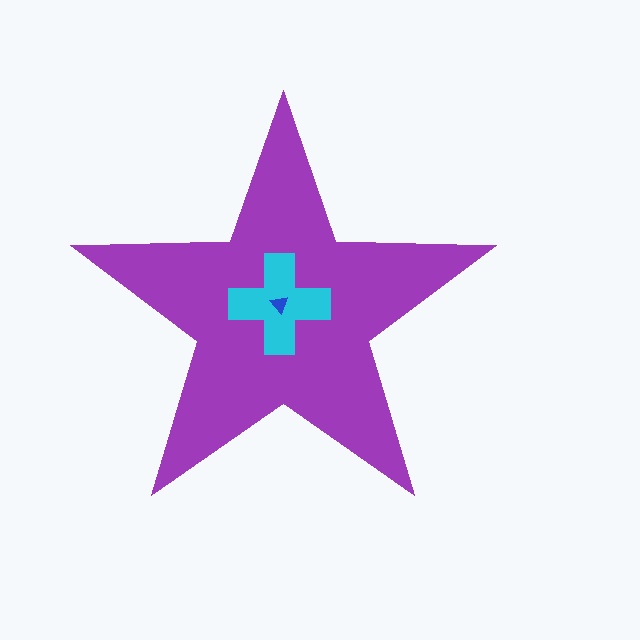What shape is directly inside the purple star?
The cyan cross.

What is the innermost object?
The blue triangle.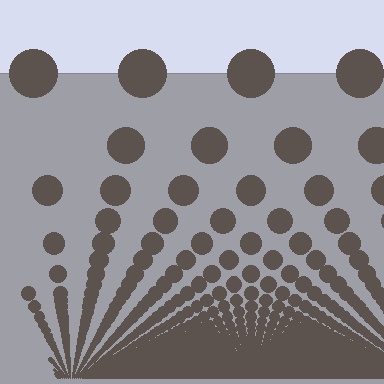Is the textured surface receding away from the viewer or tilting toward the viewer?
The surface appears to tilt toward the viewer. Texture elements get larger and sparser toward the top.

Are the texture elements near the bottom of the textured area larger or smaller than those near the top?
Smaller. The gradient is inverted — elements near the bottom are smaller and denser.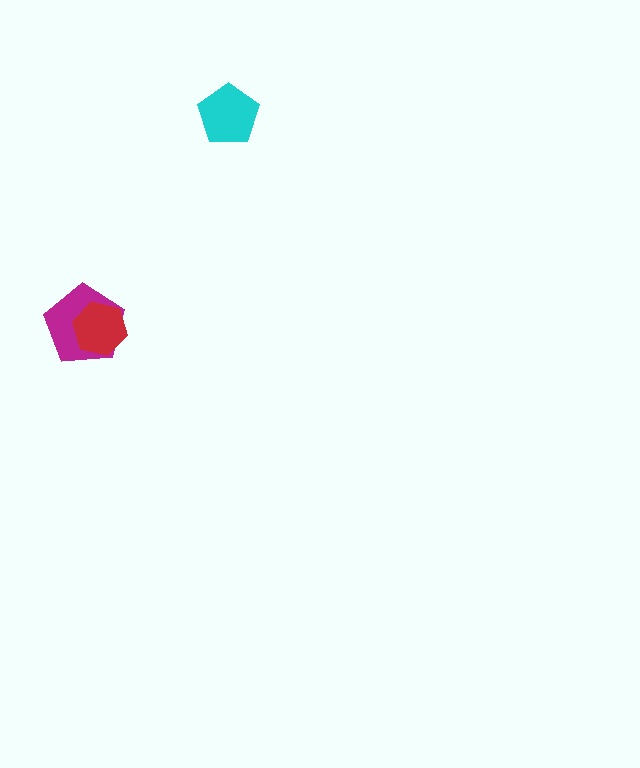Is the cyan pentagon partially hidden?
No, no other shape covers it.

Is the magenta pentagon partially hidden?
Yes, it is partially covered by another shape.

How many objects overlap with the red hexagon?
1 object overlaps with the red hexagon.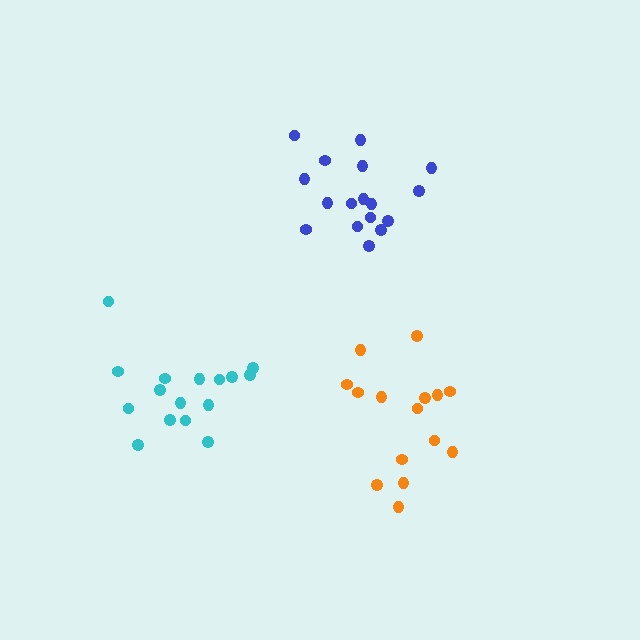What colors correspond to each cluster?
The clusters are colored: blue, cyan, orange.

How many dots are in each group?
Group 1: 17 dots, Group 2: 16 dots, Group 3: 15 dots (48 total).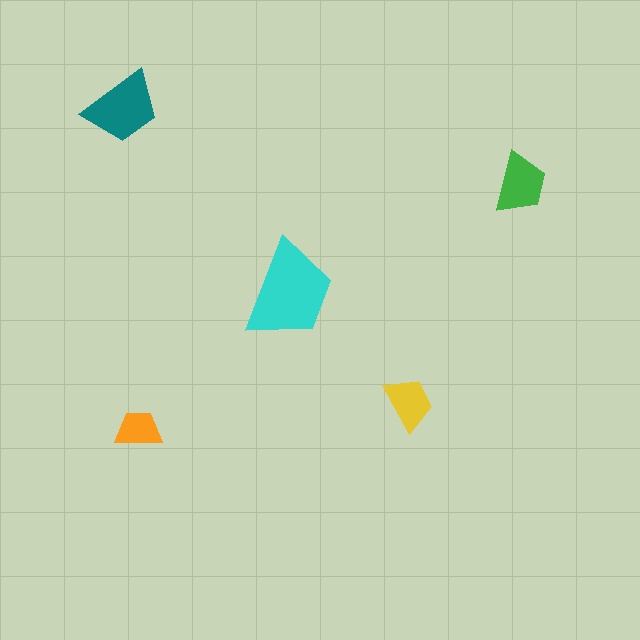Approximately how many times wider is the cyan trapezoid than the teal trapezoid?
About 1.5 times wider.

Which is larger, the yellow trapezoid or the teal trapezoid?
The teal one.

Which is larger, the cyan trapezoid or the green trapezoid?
The cyan one.